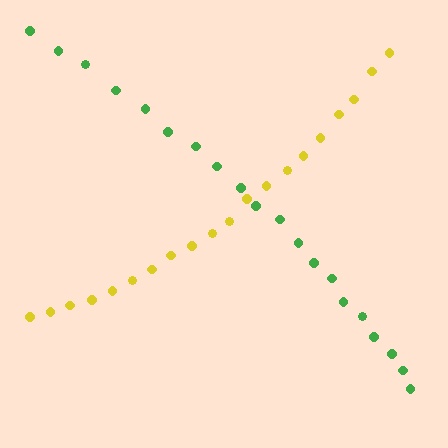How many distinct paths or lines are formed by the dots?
There are 2 distinct paths.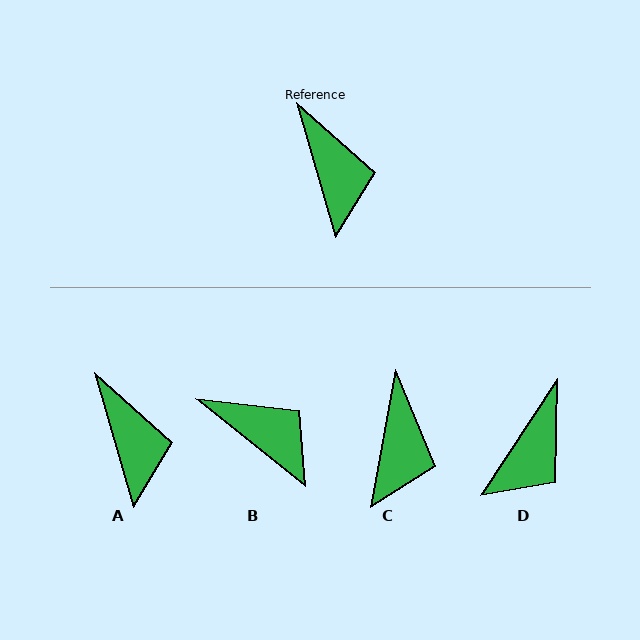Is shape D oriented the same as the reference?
No, it is off by about 49 degrees.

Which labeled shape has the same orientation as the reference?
A.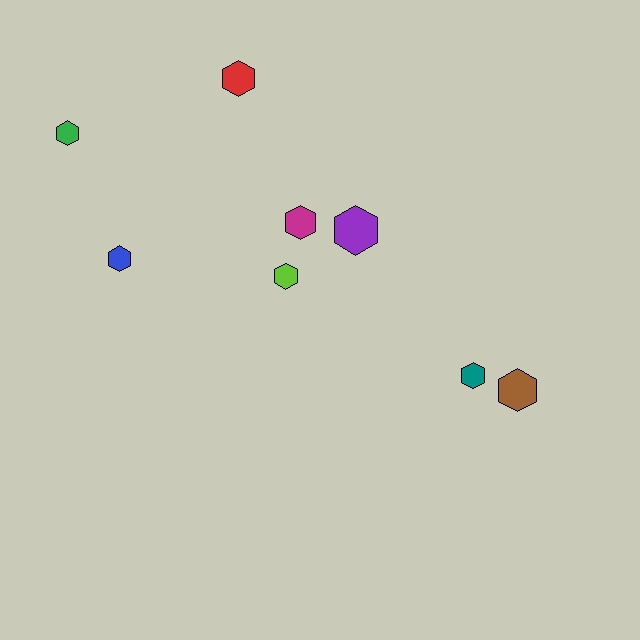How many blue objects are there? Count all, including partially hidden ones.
There is 1 blue object.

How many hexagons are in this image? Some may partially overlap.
There are 8 hexagons.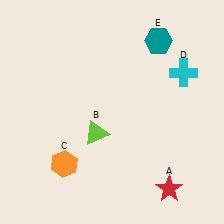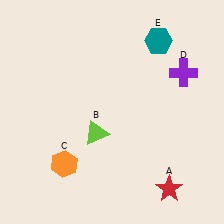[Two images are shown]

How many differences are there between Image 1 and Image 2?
There is 1 difference between the two images.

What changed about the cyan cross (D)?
In Image 1, D is cyan. In Image 2, it changed to purple.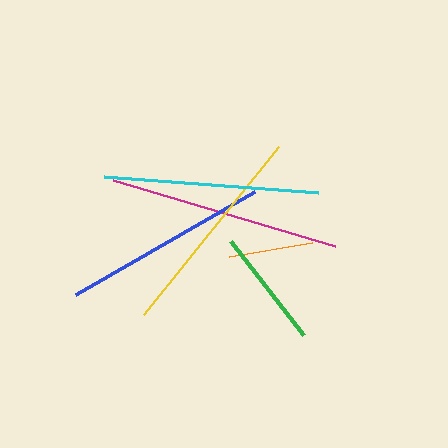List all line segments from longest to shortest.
From longest to shortest: magenta, yellow, cyan, blue, green, orange.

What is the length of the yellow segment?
The yellow segment is approximately 215 pixels long.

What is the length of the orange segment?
The orange segment is approximately 85 pixels long.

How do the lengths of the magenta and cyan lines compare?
The magenta and cyan lines are approximately the same length.